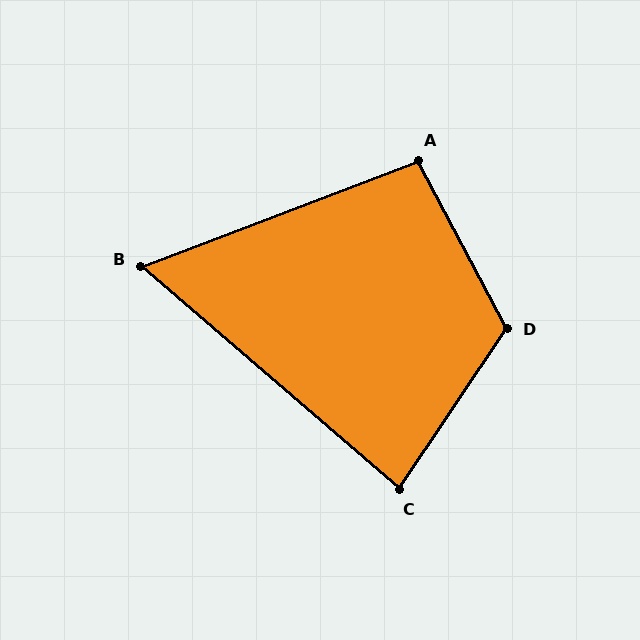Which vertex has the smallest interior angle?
B, at approximately 62 degrees.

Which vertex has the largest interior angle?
D, at approximately 118 degrees.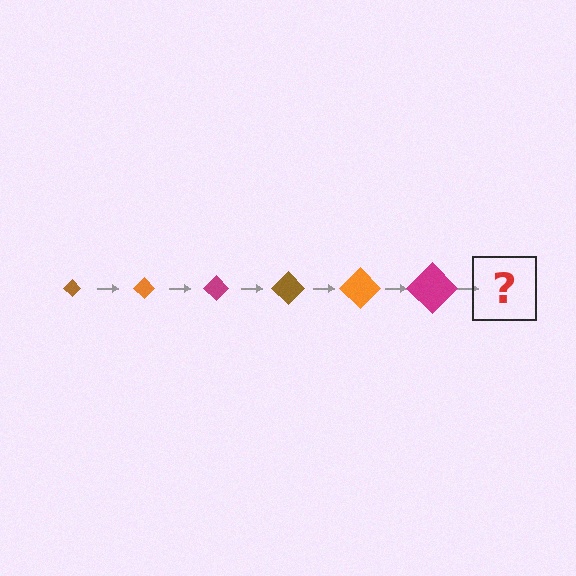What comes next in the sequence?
The next element should be a brown diamond, larger than the previous one.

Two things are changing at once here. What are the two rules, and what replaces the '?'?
The two rules are that the diamond grows larger each step and the color cycles through brown, orange, and magenta. The '?' should be a brown diamond, larger than the previous one.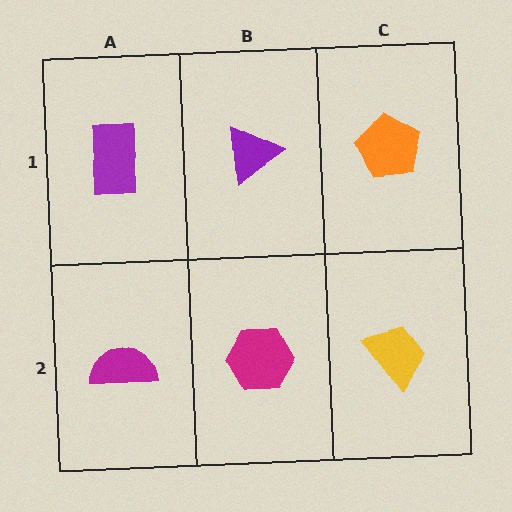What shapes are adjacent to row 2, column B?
A purple triangle (row 1, column B), a magenta semicircle (row 2, column A), a yellow trapezoid (row 2, column C).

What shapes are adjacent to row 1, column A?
A magenta semicircle (row 2, column A), a purple triangle (row 1, column B).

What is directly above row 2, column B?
A purple triangle.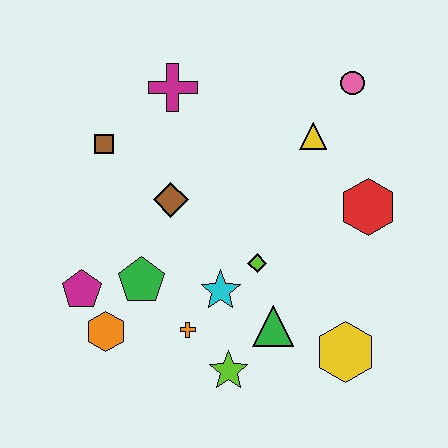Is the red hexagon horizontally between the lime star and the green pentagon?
No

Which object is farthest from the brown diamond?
The yellow hexagon is farthest from the brown diamond.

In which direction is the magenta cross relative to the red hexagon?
The magenta cross is to the left of the red hexagon.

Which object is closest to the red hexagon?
The yellow triangle is closest to the red hexagon.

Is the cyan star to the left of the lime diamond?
Yes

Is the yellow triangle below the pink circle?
Yes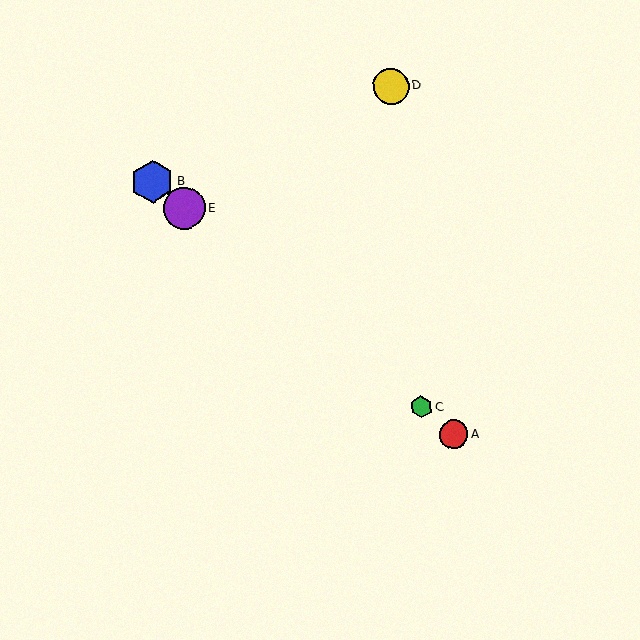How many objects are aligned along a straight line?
4 objects (A, B, C, E) are aligned along a straight line.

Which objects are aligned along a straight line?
Objects A, B, C, E are aligned along a straight line.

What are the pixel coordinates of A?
Object A is at (454, 434).